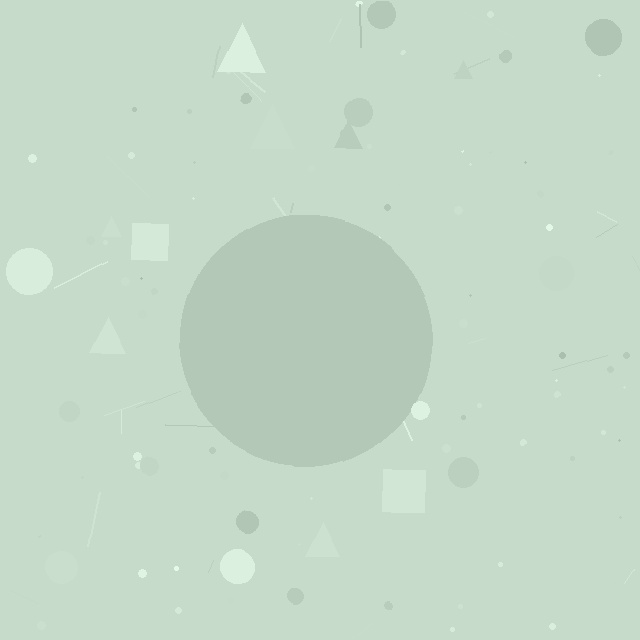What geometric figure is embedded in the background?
A circle is embedded in the background.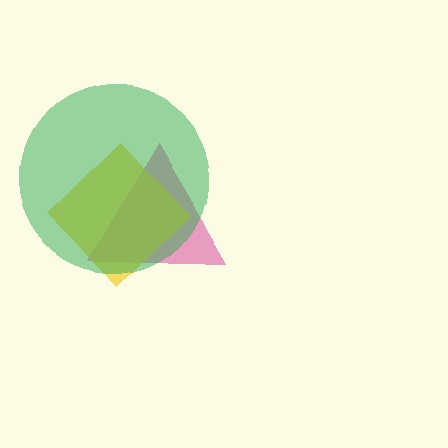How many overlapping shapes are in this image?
There are 3 overlapping shapes in the image.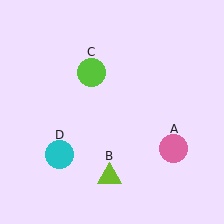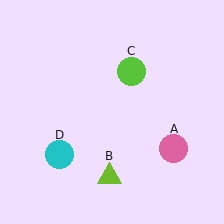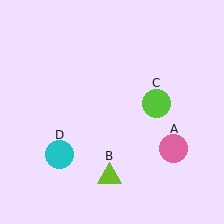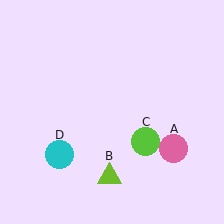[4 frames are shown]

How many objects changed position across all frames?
1 object changed position: lime circle (object C).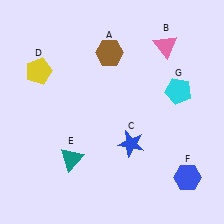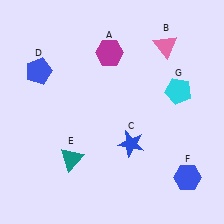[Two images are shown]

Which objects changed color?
A changed from brown to magenta. D changed from yellow to blue.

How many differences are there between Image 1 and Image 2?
There are 2 differences between the two images.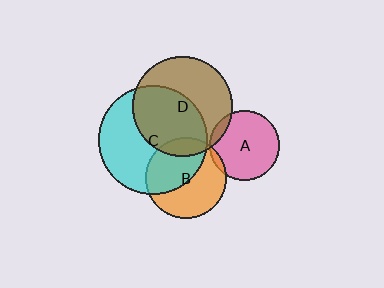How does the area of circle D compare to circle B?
Approximately 1.5 times.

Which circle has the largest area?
Circle C (cyan).